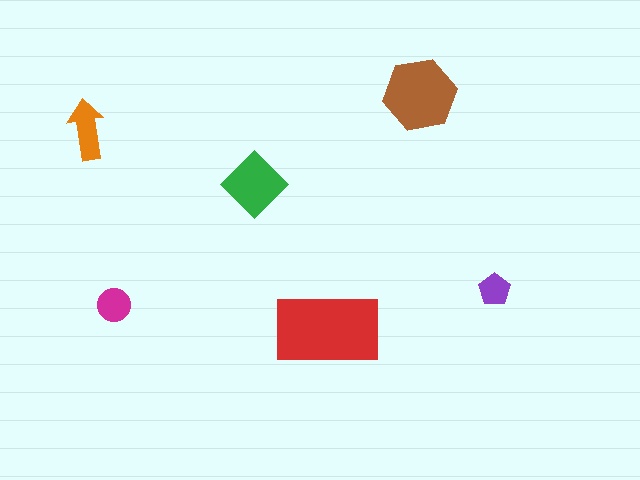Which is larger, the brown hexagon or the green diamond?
The brown hexagon.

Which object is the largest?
The red rectangle.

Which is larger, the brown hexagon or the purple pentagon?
The brown hexagon.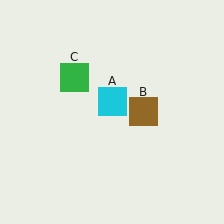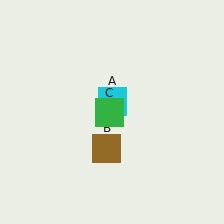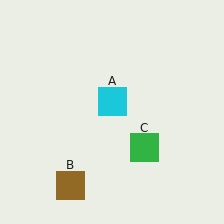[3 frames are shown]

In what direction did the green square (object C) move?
The green square (object C) moved down and to the right.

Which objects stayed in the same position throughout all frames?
Cyan square (object A) remained stationary.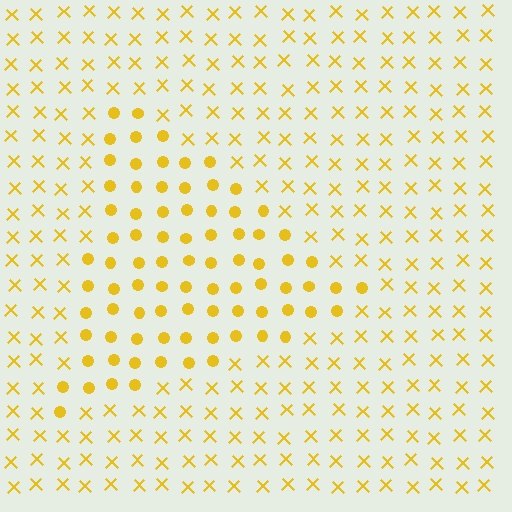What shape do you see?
I see a triangle.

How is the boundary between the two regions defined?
The boundary is defined by a change in element shape: circles inside vs. X marks outside. All elements share the same color and spacing.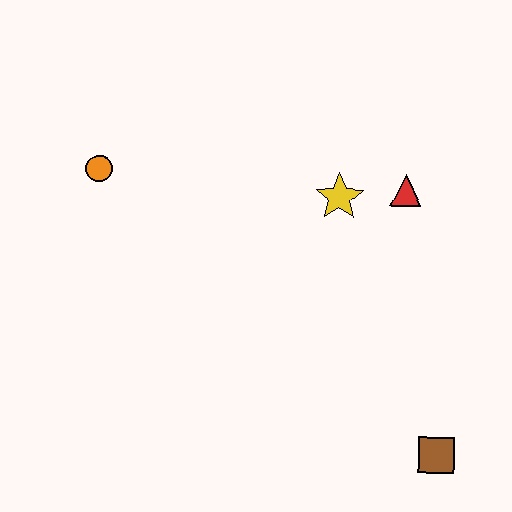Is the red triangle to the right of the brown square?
No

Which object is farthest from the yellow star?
The brown square is farthest from the yellow star.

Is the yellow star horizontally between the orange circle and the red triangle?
Yes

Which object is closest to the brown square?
The red triangle is closest to the brown square.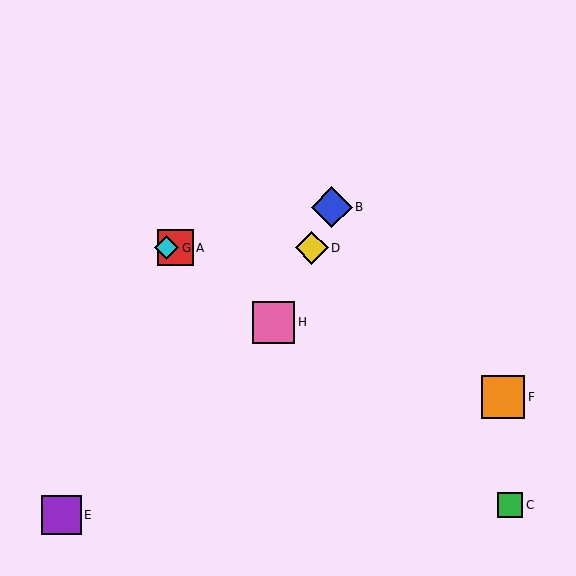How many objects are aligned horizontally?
3 objects (A, D, G) are aligned horizontally.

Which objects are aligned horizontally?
Objects A, D, G are aligned horizontally.